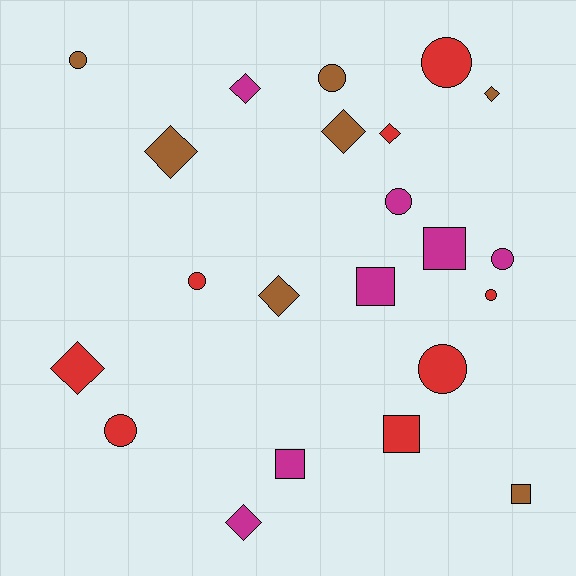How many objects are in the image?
There are 22 objects.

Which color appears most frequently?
Red, with 8 objects.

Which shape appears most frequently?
Circle, with 9 objects.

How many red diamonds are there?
There are 2 red diamonds.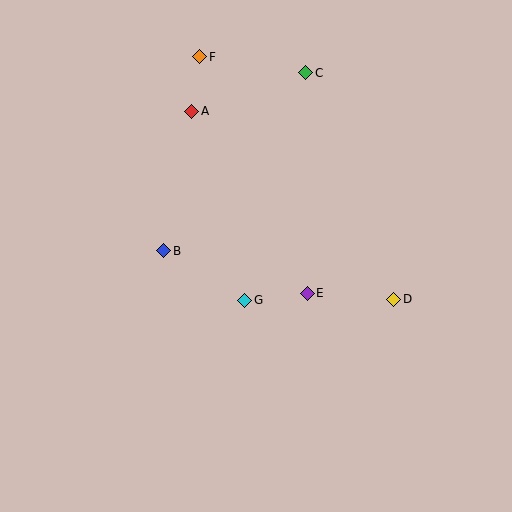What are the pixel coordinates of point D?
Point D is at (394, 299).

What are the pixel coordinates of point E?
Point E is at (307, 293).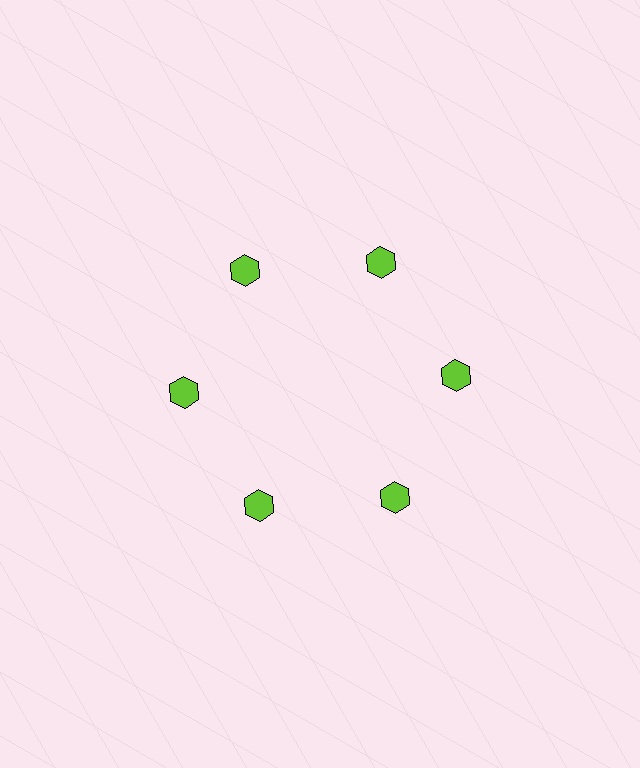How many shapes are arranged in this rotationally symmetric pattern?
There are 6 shapes, arranged in 6 groups of 1.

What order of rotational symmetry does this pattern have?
This pattern has 6-fold rotational symmetry.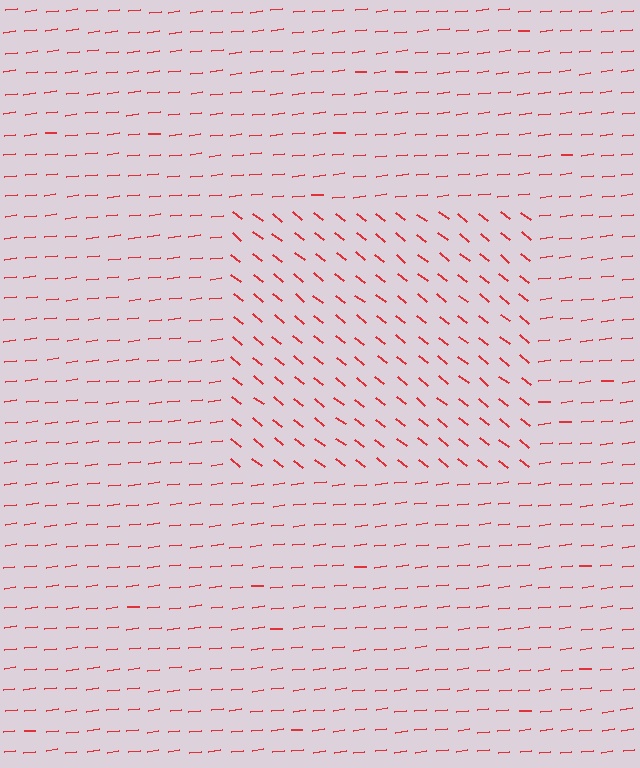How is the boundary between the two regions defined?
The boundary is defined purely by a change in line orientation (approximately 45 degrees difference). All lines are the same color and thickness.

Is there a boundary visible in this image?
Yes, there is a texture boundary formed by a change in line orientation.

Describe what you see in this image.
The image is filled with small red line segments. A rectangle region in the image has lines oriented differently from the surrounding lines, creating a visible texture boundary.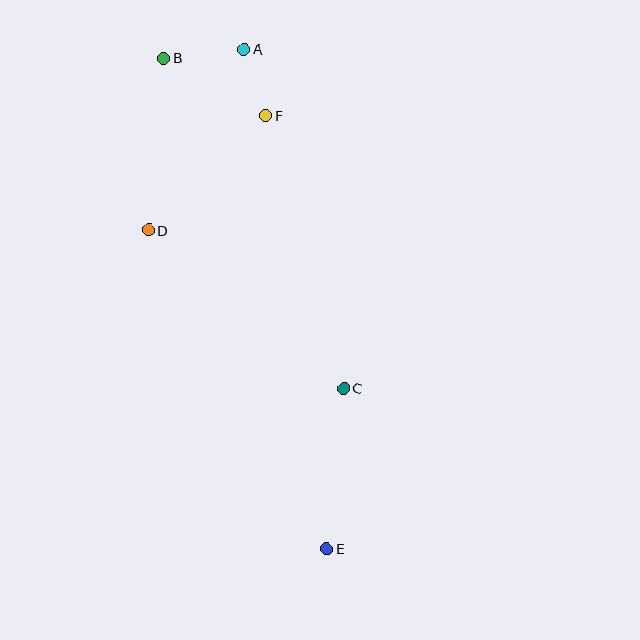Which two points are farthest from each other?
Points B and E are farthest from each other.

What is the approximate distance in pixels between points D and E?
The distance between D and E is approximately 365 pixels.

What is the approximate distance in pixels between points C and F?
The distance between C and F is approximately 284 pixels.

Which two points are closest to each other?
Points A and F are closest to each other.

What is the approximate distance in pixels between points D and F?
The distance between D and F is approximately 164 pixels.